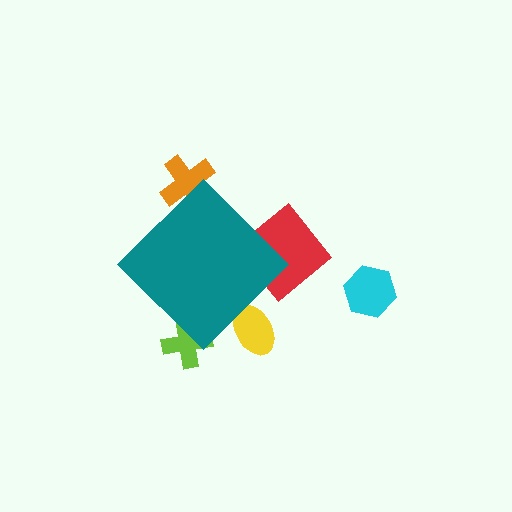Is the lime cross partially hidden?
Yes, the lime cross is partially hidden behind the teal diamond.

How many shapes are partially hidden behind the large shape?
4 shapes are partially hidden.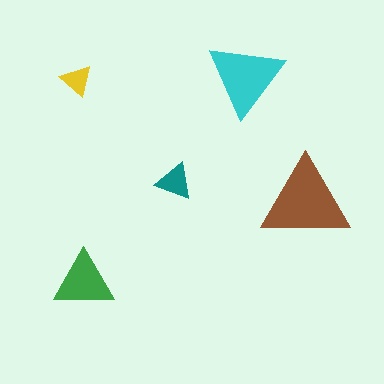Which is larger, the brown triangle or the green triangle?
The brown one.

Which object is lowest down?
The green triangle is bottommost.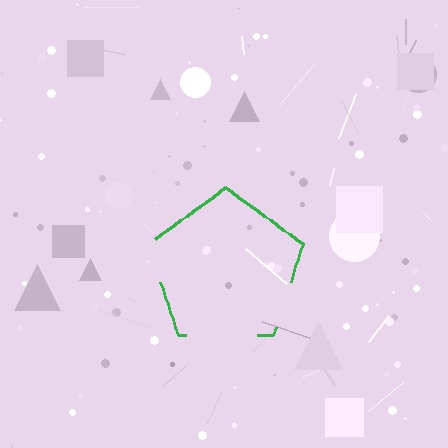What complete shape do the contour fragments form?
The contour fragments form a pentagon.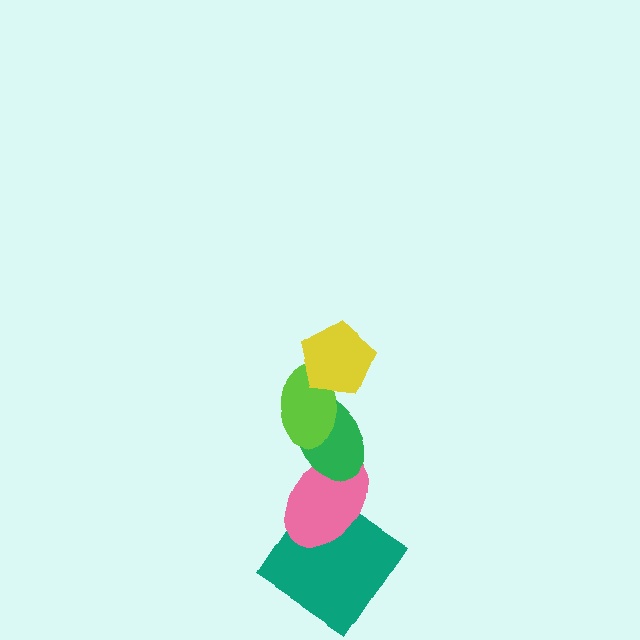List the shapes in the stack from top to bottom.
From top to bottom: the yellow pentagon, the lime ellipse, the green ellipse, the pink ellipse, the teal diamond.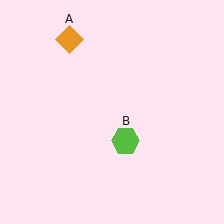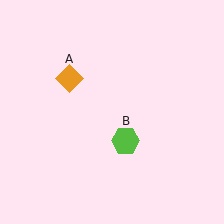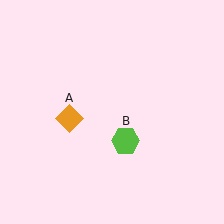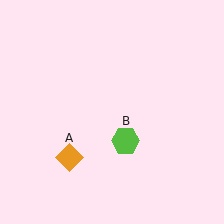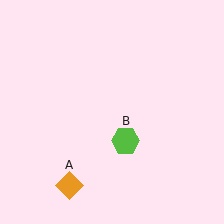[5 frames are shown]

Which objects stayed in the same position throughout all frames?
Lime hexagon (object B) remained stationary.